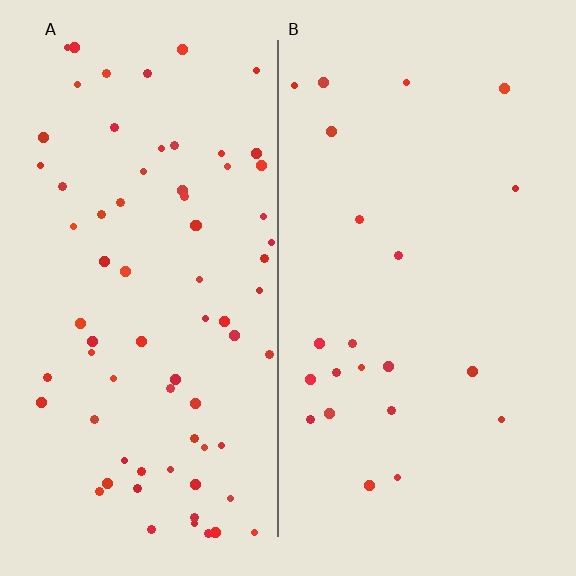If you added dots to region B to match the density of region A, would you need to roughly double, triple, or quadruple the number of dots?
Approximately triple.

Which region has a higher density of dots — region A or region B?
A (the left).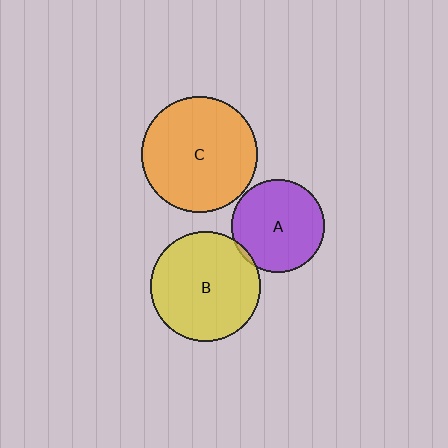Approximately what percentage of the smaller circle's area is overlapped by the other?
Approximately 5%.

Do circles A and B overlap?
Yes.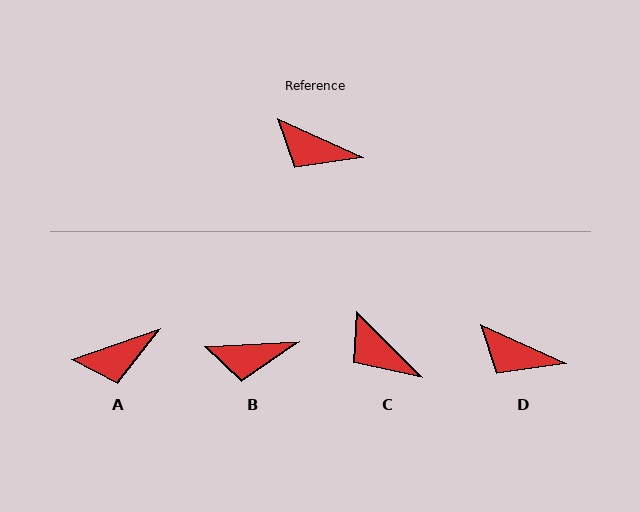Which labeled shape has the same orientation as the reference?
D.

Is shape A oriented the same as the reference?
No, it is off by about 43 degrees.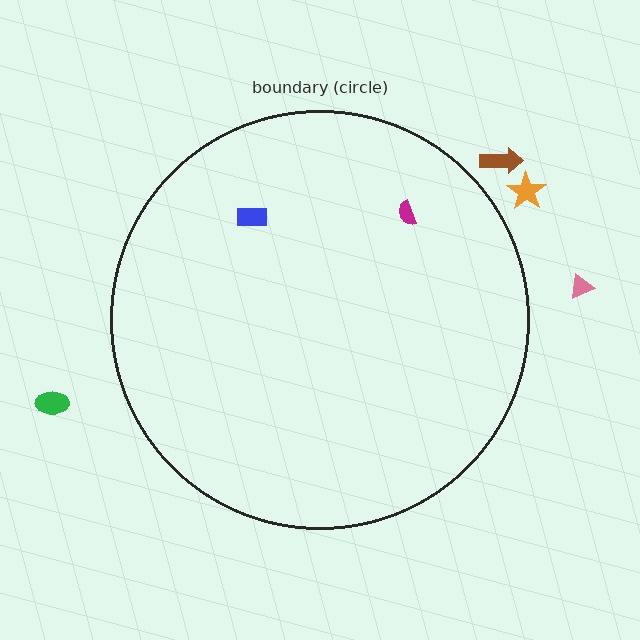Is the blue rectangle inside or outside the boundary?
Inside.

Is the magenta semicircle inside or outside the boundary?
Inside.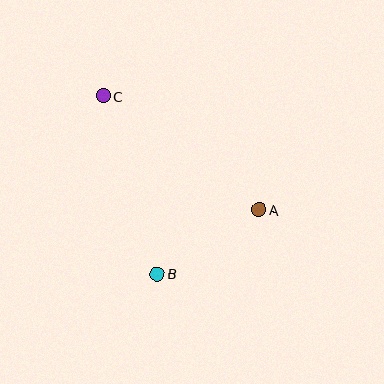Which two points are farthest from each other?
Points A and C are farthest from each other.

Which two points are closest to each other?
Points A and B are closest to each other.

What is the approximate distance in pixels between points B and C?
The distance between B and C is approximately 186 pixels.